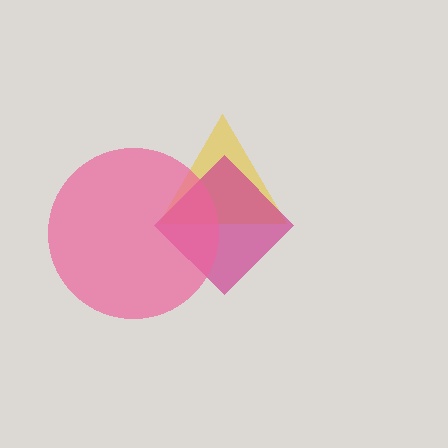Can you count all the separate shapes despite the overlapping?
Yes, there are 3 separate shapes.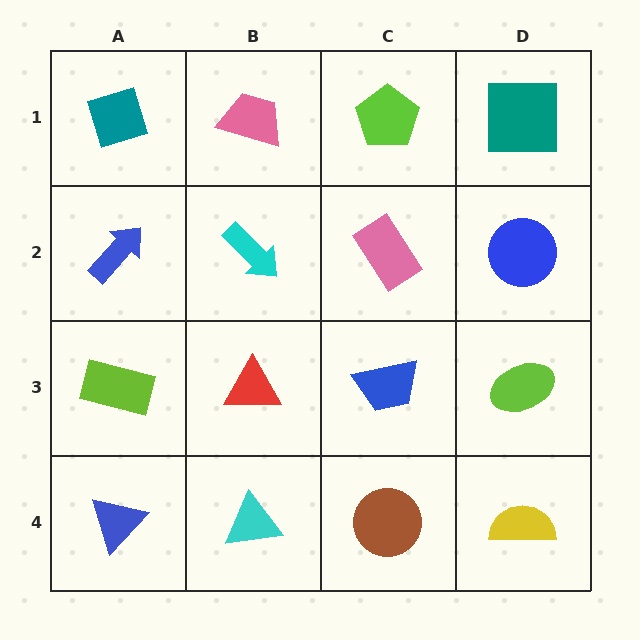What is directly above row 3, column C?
A pink rectangle.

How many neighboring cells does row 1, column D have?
2.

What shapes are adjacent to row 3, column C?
A pink rectangle (row 2, column C), a brown circle (row 4, column C), a red triangle (row 3, column B), a lime ellipse (row 3, column D).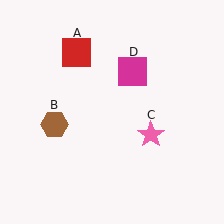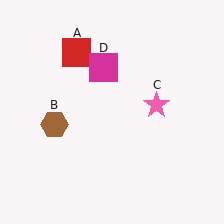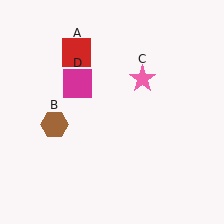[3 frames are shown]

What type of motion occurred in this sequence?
The pink star (object C), magenta square (object D) rotated counterclockwise around the center of the scene.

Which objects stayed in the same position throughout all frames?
Red square (object A) and brown hexagon (object B) remained stationary.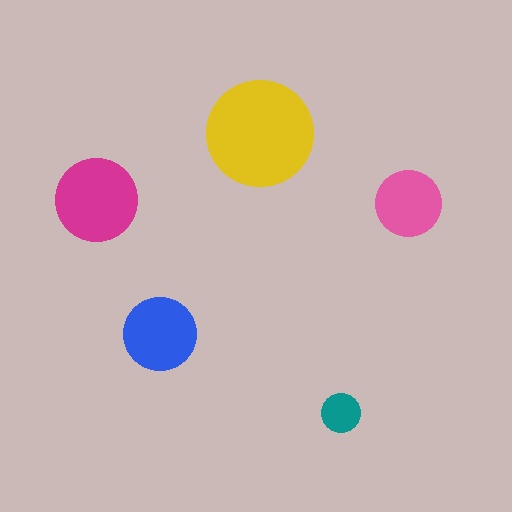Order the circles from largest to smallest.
the yellow one, the magenta one, the blue one, the pink one, the teal one.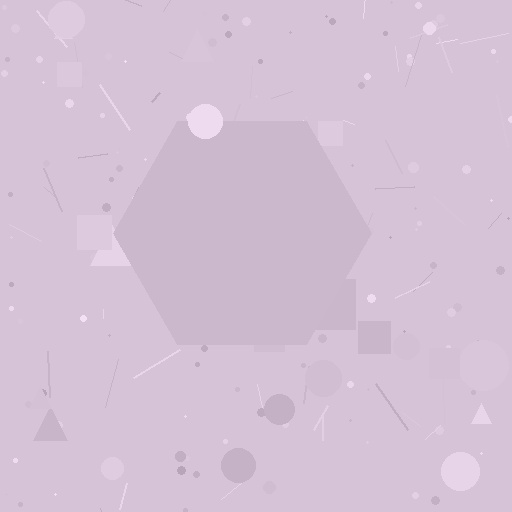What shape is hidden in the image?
A hexagon is hidden in the image.